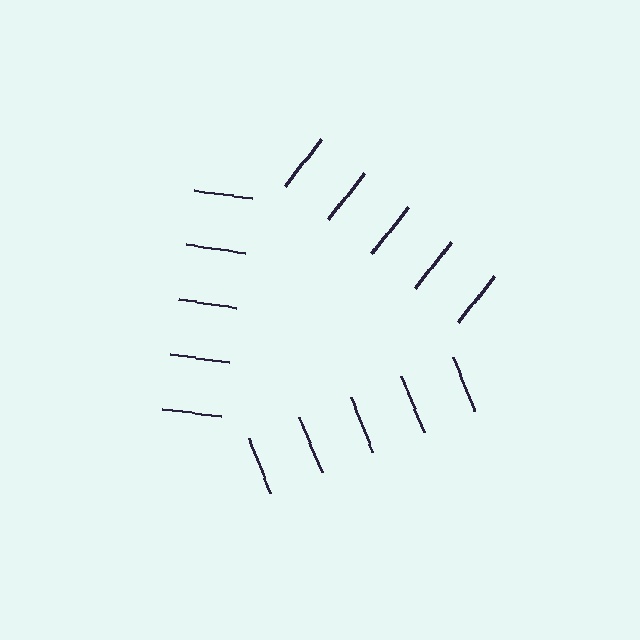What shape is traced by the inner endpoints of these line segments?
An illusory triangle — the line segments terminate on its edges but no continuous stroke is drawn.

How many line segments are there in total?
15 — 5 along each of the 3 edges.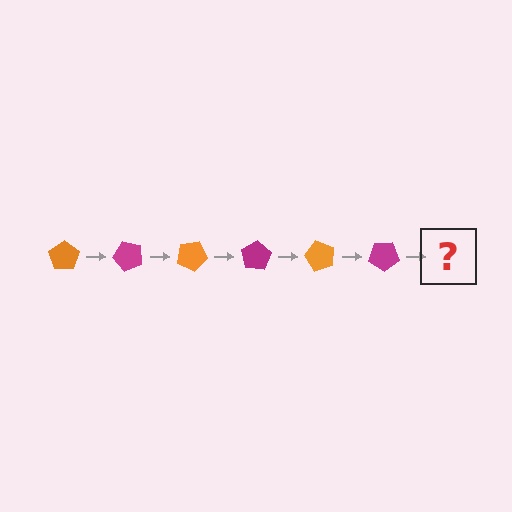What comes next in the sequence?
The next element should be an orange pentagon, rotated 300 degrees from the start.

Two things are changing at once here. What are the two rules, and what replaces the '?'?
The two rules are that it rotates 50 degrees each step and the color cycles through orange and magenta. The '?' should be an orange pentagon, rotated 300 degrees from the start.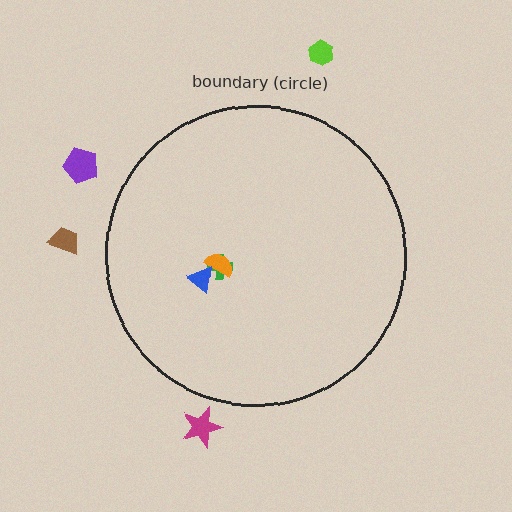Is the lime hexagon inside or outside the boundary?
Outside.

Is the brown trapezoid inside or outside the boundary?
Outside.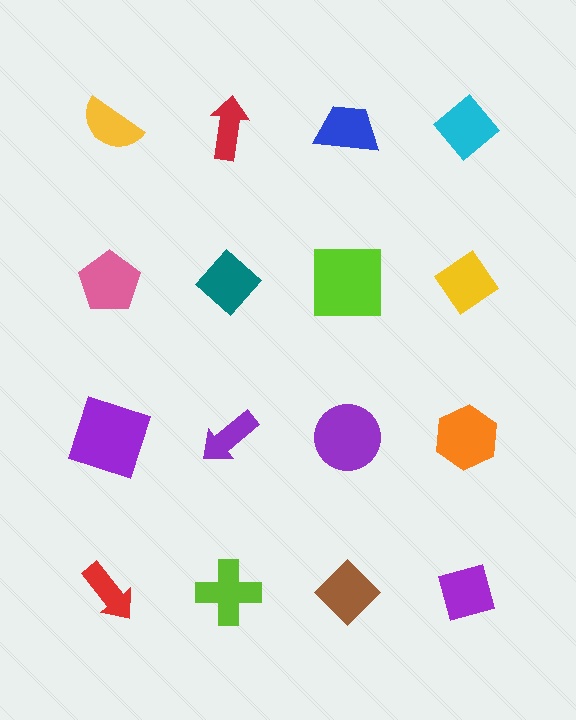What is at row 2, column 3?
A lime square.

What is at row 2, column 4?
A yellow diamond.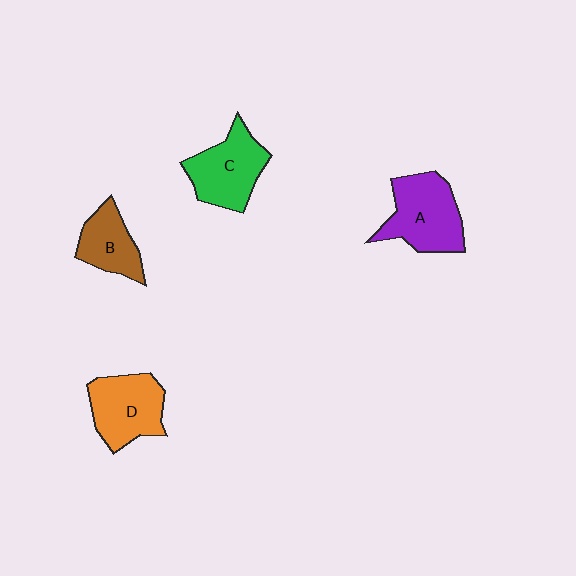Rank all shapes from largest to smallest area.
From largest to smallest: A (purple), C (green), D (orange), B (brown).